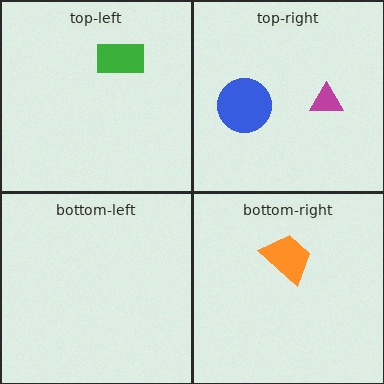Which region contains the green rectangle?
The top-left region.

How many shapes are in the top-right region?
2.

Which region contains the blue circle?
The top-right region.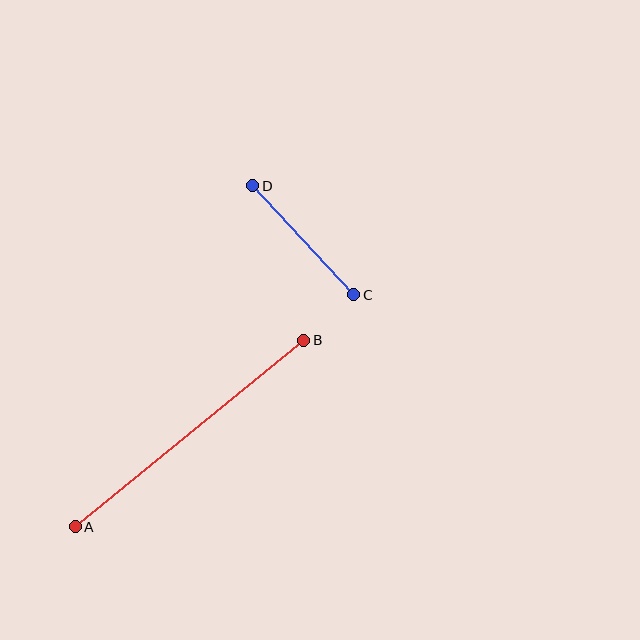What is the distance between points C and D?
The distance is approximately 148 pixels.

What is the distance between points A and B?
The distance is approximately 295 pixels.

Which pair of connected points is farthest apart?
Points A and B are farthest apart.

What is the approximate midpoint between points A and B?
The midpoint is at approximately (190, 434) pixels.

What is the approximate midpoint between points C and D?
The midpoint is at approximately (303, 240) pixels.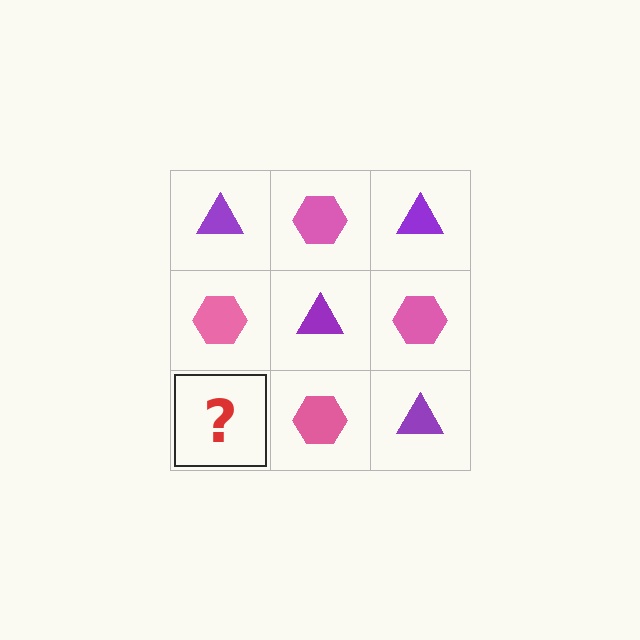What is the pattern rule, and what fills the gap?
The rule is that it alternates purple triangle and pink hexagon in a checkerboard pattern. The gap should be filled with a purple triangle.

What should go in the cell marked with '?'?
The missing cell should contain a purple triangle.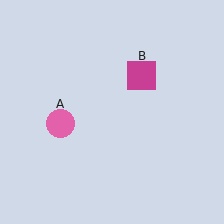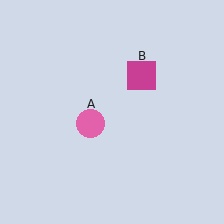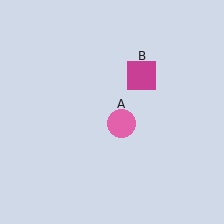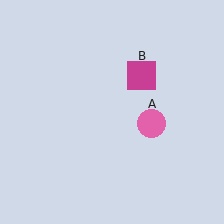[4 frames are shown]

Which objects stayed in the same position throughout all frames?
Magenta square (object B) remained stationary.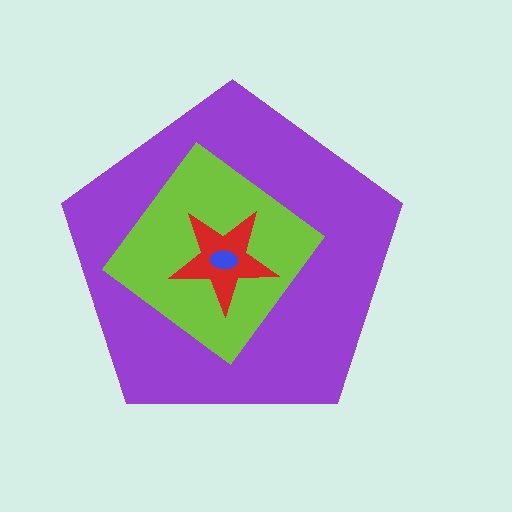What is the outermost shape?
The purple pentagon.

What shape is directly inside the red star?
The blue ellipse.